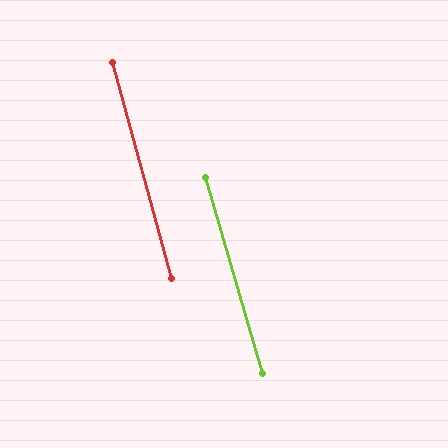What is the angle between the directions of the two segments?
Approximately 1 degree.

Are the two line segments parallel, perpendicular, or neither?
Parallel — their directions differ by only 0.9°.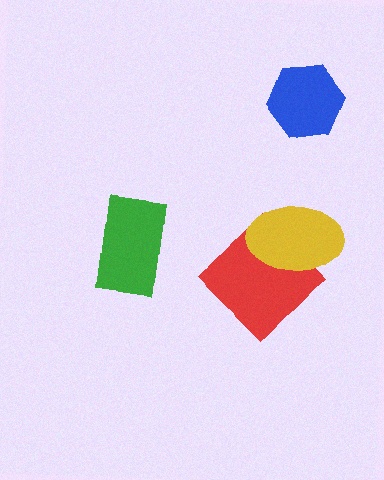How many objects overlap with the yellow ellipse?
1 object overlaps with the yellow ellipse.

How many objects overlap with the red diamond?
1 object overlaps with the red diamond.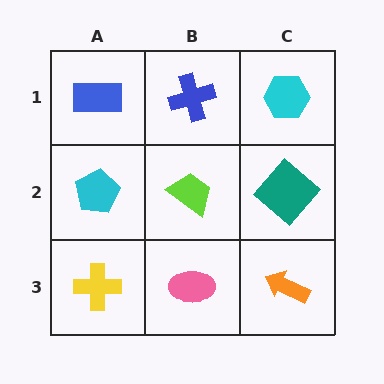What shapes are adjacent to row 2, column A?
A blue rectangle (row 1, column A), a yellow cross (row 3, column A), a lime trapezoid (row 2, column B).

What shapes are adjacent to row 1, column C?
A teal diamond (row 2, column C), a blue cross (row 1, column B).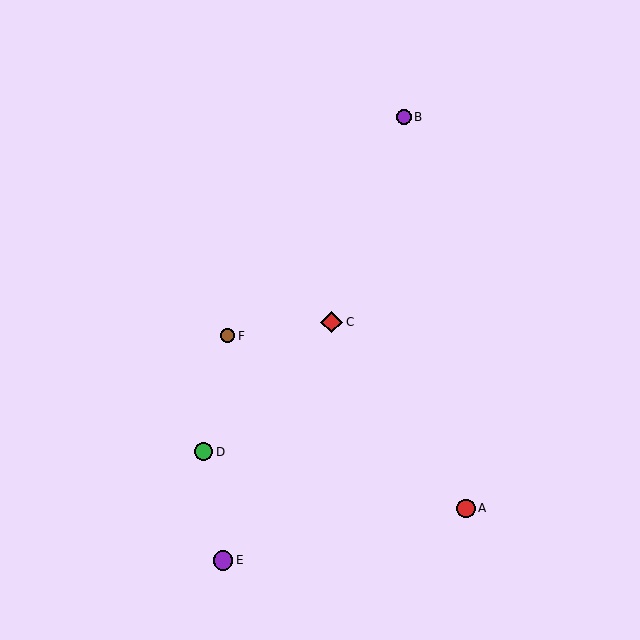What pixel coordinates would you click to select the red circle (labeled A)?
Click at (466, 508) to select the red circle A.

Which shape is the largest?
The red diamond (labeled C) is the largest.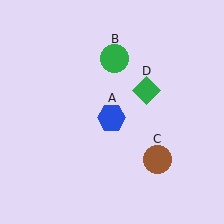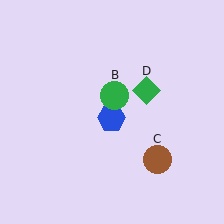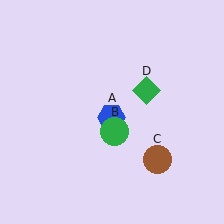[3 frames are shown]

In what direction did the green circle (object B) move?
The green circle (object B) moved down.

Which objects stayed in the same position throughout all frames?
Blue hexagon (object A) and brown circle (object C) and green diamond (object D) remained stationary.